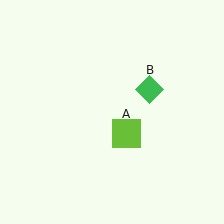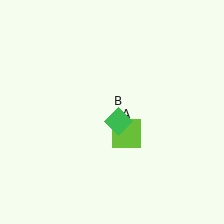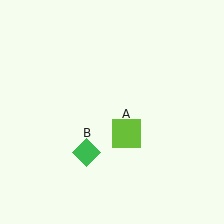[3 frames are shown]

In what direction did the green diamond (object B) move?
The green diamond (object B) moved down and to the left.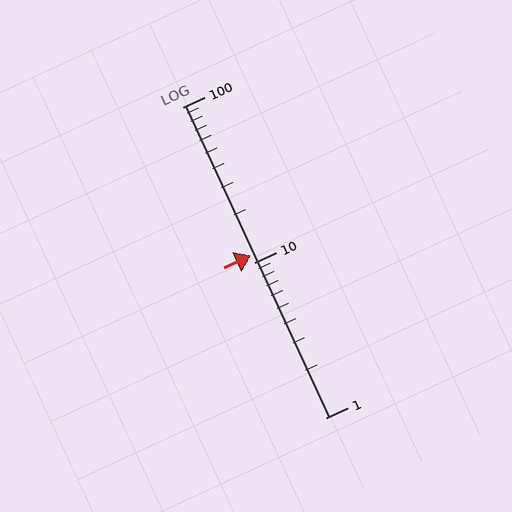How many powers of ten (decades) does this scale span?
The scale spans 2 decades, from 1 to 100.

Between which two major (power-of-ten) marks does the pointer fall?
The pointer is between 10 and 100.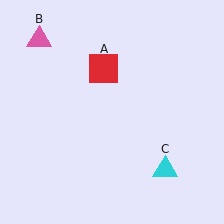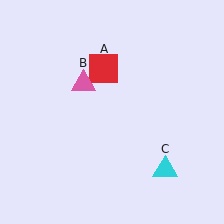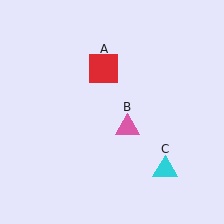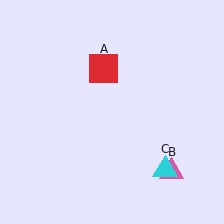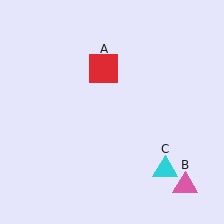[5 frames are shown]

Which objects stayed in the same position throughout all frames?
Red square (object A) and cyan triangle (object C) remained stationary.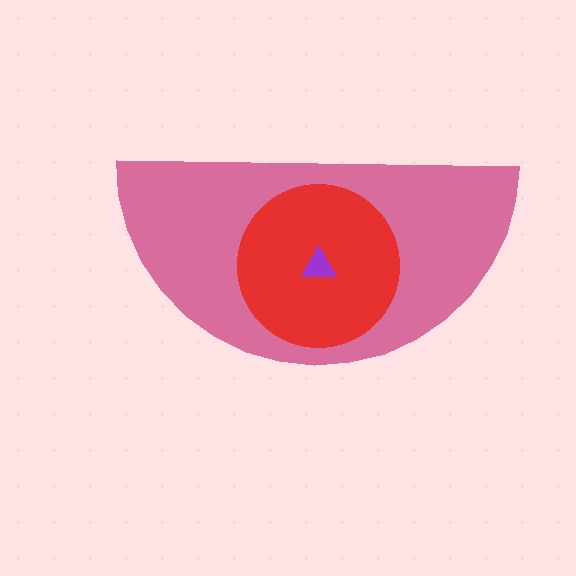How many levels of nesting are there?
3.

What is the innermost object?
The purple triangle.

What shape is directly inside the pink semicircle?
The red circle.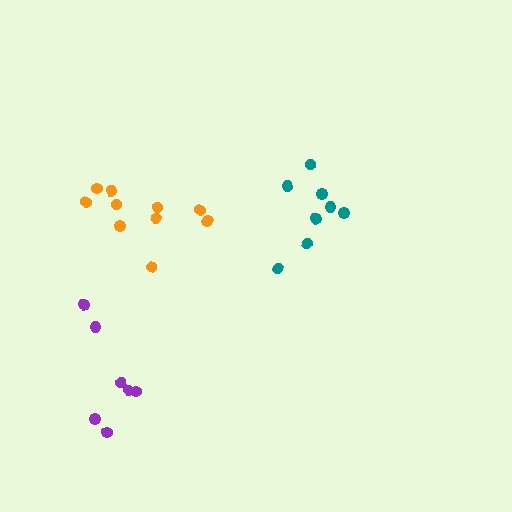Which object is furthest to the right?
The teal cluster is rightmost.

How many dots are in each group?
Group 1: 7 dots, Group 2: 8 dots, Group 3: 10 dots (25 total).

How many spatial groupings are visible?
There are 3 spatial groupings.